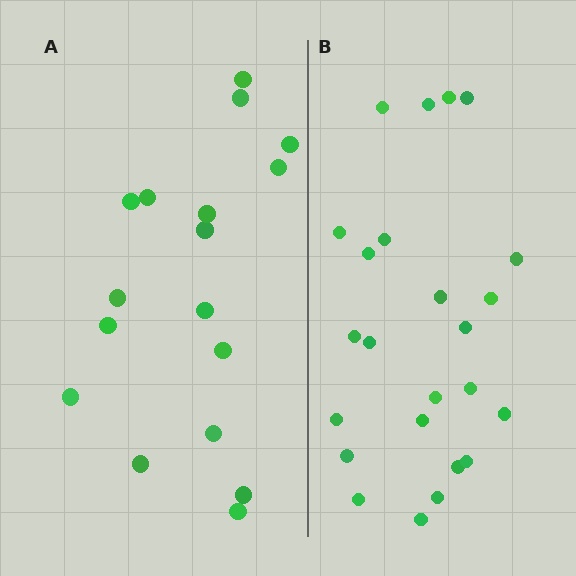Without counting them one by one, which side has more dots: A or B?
Region B (the right region) has more dots.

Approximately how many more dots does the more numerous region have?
Region B has roughly 8 or so more dots than region A.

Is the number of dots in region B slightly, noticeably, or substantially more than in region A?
Region B has noticeably more, but not dramatically so. The ratio is roughly 1.4 to 1.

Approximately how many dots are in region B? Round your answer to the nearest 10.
About 20 dots. (The exact count is 24, which rounds to 20.)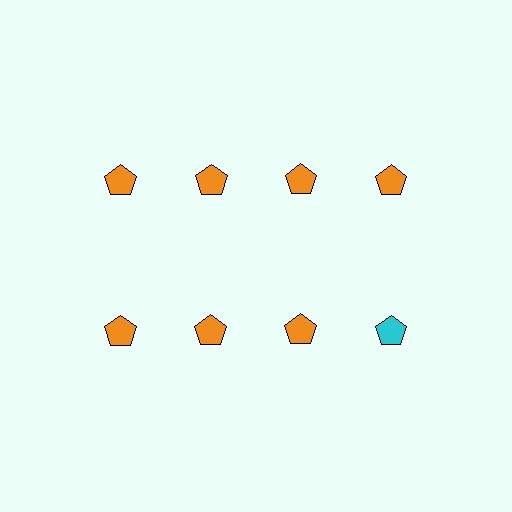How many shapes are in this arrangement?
There are 8 shapes arranged in a grid pattern.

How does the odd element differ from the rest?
It has a different color: cyan instead of orange.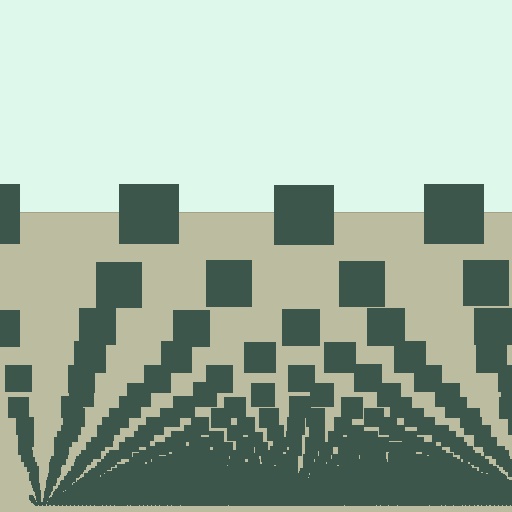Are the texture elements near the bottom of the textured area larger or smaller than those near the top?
Smaller. The gradient is inverted — elements near the bottom are smaller and denser.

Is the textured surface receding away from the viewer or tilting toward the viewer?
The surface appears to tilt toward the viewer. Texture elements get larger and sparser toward the top.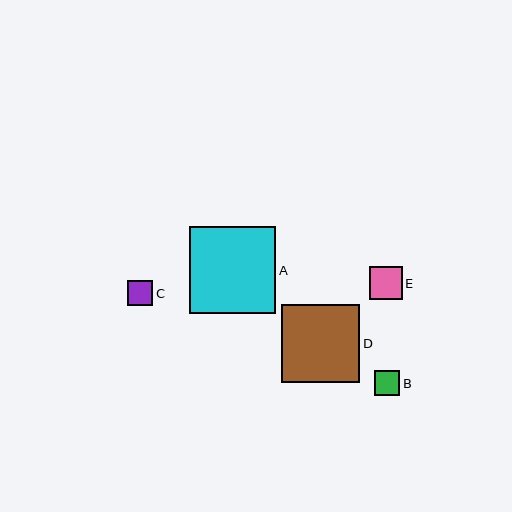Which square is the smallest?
Square C is the smallest with a size of approximately 25 pixels.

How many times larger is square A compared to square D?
Square A is approximately 1.1 times the size of square D.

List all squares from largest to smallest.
From largest to smallest: A, D, E, B, C.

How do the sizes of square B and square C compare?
Square B and square C are approximately the same size.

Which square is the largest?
Square A is the largest with a size of approximately 87 pixels.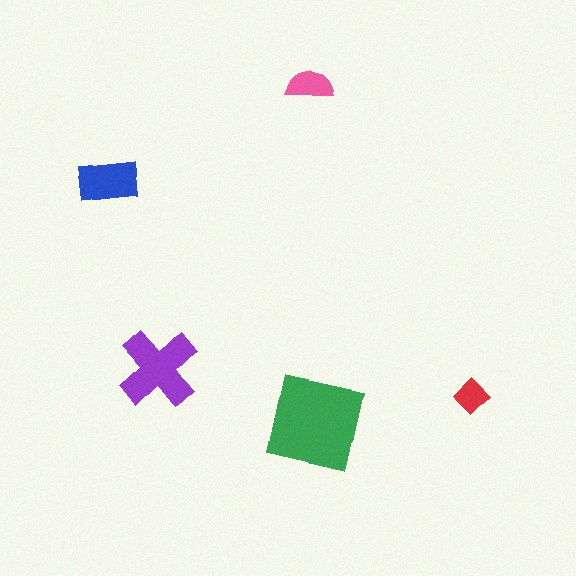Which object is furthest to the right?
The red diamond is rightmost.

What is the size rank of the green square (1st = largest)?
1st.